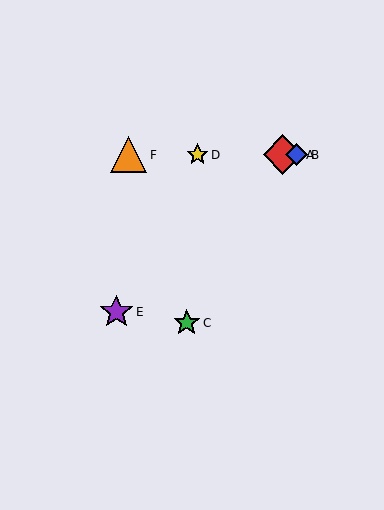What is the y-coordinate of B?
Object B is at y≈155.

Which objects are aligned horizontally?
Objects A, B, D, F are aligned horizontally.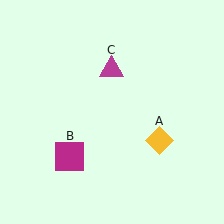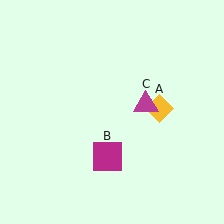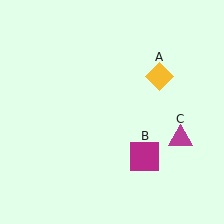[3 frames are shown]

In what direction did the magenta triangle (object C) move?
The magenta triangle (object C) moved down and to the right.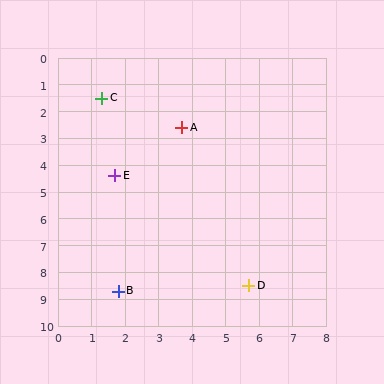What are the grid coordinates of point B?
Point B is at approximately (1.8, 8.7).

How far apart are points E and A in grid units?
Points E and A are about 2.7 grid units apart.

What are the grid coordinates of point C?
Point C is at approximately (1.3, 1.5).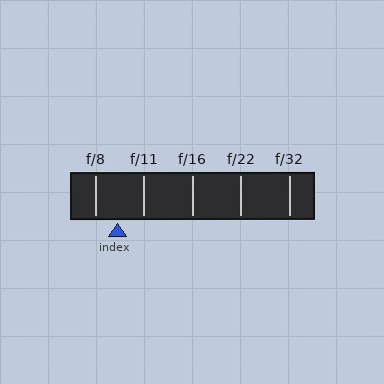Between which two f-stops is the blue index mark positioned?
The index mark is between f/8 and f/11.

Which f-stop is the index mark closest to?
The index mark is closest to f/8.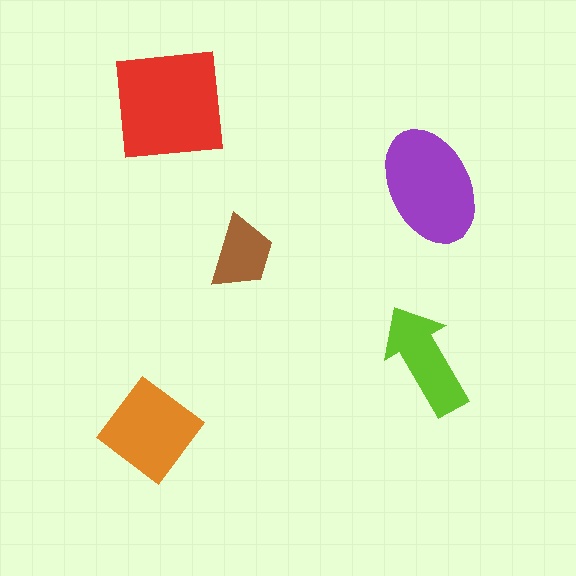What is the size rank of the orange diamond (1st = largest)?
3rd.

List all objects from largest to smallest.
The red square, the purple ellipse, the orange diamond, the lime arrow, the brown trapezoid.